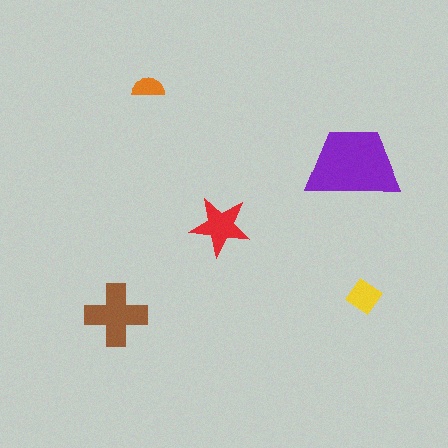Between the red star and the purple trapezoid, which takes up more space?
The purple trapezoid.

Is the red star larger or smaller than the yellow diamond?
Larger.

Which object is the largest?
The purple trapezoid.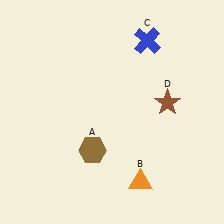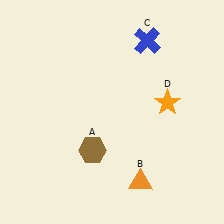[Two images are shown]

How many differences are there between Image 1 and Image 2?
There is 1 difference between the two images.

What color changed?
The star (D) changed from brown in Image 1 to orange in Image 2.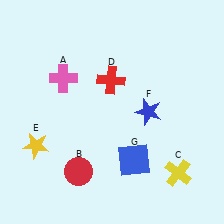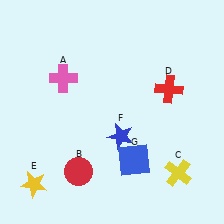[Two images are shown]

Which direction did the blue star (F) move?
The blue star (F) moved left.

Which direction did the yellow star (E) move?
The yellow star (E) moved down.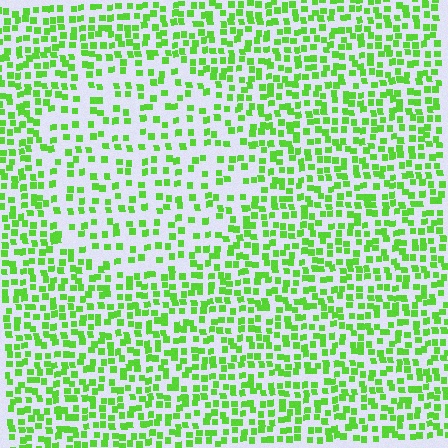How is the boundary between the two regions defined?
The boundary is defined by a change in element density (approximately 1.8x ratio). All elements are the same color, size, and shape.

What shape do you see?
I see a circle.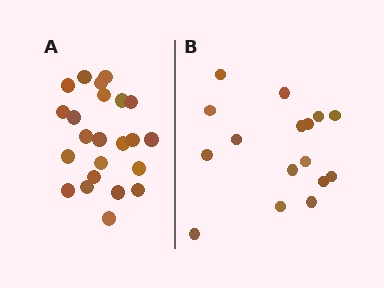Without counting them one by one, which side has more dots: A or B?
Region A (the left region) has more dots.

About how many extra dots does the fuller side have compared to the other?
Region A has roughly 8 or so more dots than region B.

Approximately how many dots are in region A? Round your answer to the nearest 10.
About 20 dots. (The exact count is 23, which rounds to 20.)